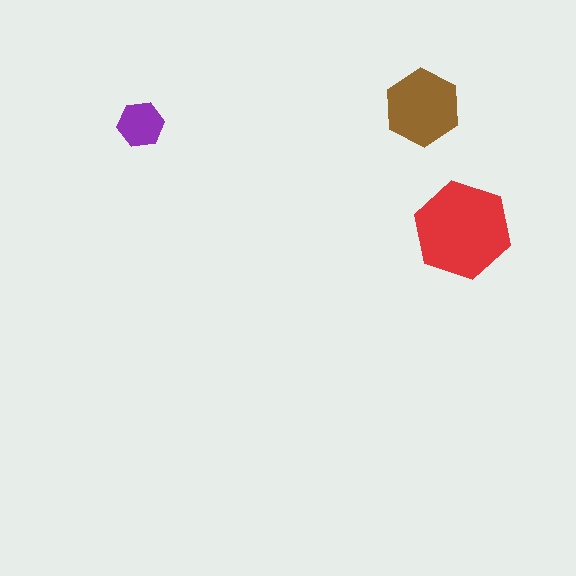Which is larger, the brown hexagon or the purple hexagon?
The brown one.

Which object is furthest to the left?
The purple hexagon is leftmost.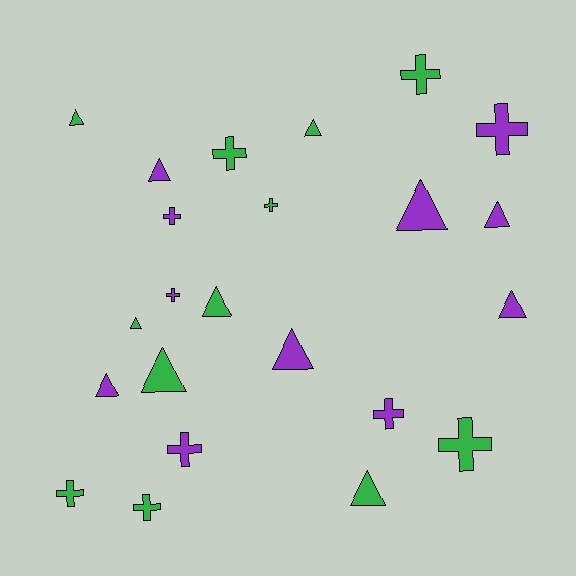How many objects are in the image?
There are 23 objects.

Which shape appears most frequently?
Triangle, with 12 objects.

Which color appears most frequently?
Green, with 12 objects.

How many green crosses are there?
There are 6 green crosses.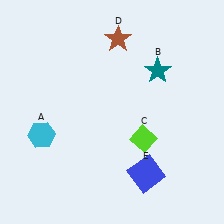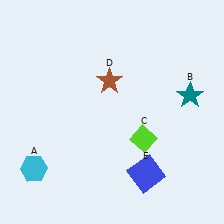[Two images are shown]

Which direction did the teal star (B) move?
The teal star (B) moved right.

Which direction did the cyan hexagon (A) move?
The cyan hexagon (A) moved down.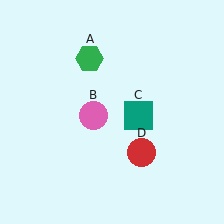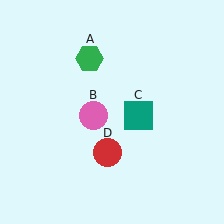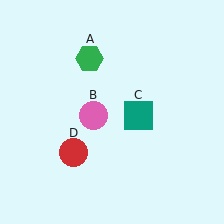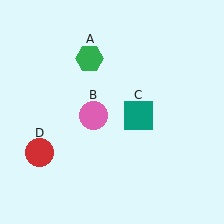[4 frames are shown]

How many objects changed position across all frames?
1 object changed position: red circle (object D).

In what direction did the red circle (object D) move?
The red circle (object D) moved left.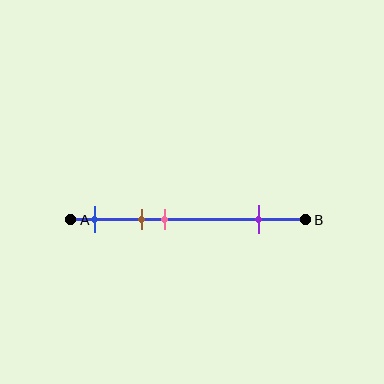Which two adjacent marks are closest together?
The brown and pink marks are the closest adjacent pair.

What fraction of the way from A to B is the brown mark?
The brown mark is approximately 30% (0.3) of the way from A to B.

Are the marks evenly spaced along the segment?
No, the marks are not evenly spaced.